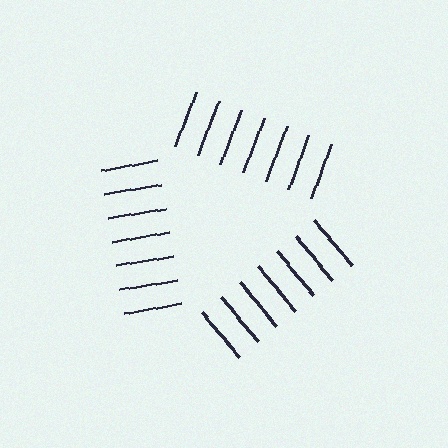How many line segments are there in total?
21 — 7 along each of the 3 edges.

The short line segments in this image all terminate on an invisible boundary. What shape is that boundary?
An illusory triangle — the line segments terminate on its edges but no continuous stroke is drawn.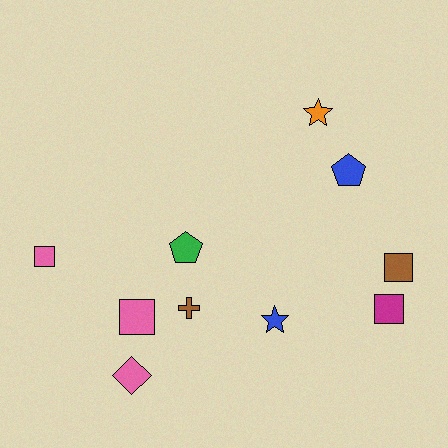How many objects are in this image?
There are 10 objects.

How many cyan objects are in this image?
There are no cyan objects.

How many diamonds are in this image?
There is 1 diamond.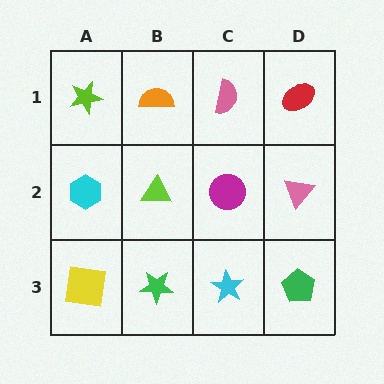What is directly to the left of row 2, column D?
A magenta circle.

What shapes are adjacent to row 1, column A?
A cyan hexagon (row 2, column A), an orange semicircle (row 1, column B).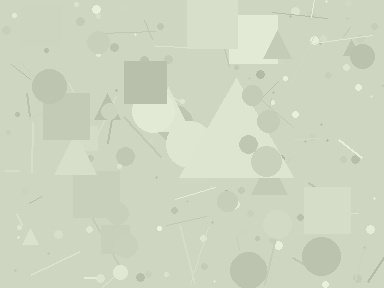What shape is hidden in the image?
A triangle is hidden in the image.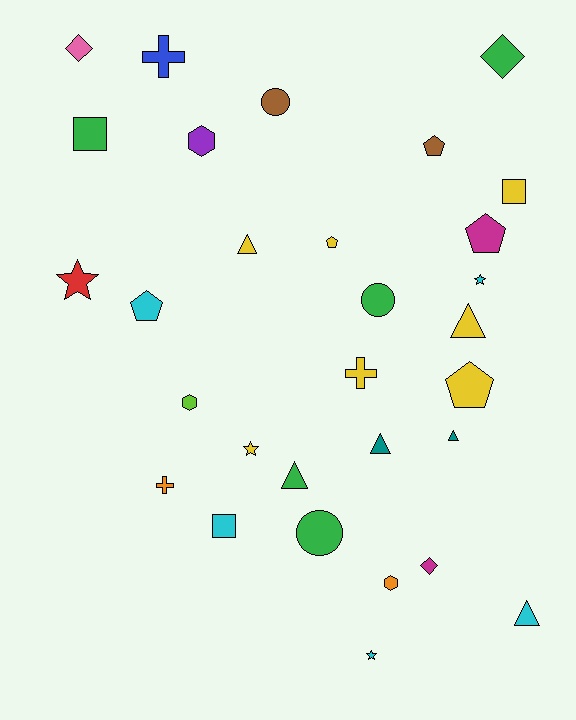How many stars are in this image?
There are 4 stars.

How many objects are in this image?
There are 30 objects.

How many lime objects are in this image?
There is 1 lime object.